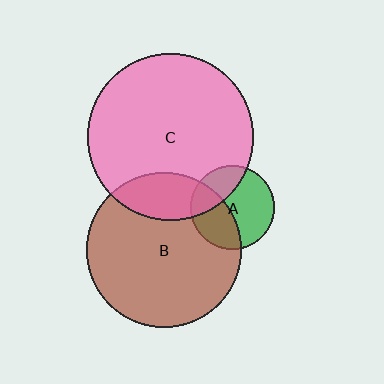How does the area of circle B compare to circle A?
Approximately 3.4 times.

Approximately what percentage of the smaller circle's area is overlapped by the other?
Approximately 30%.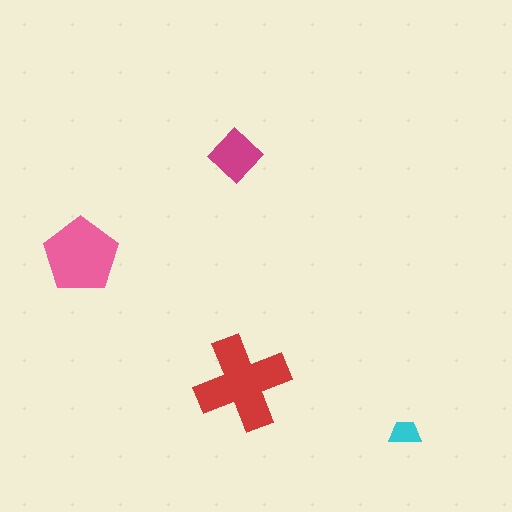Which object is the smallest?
The cyan trapezoid.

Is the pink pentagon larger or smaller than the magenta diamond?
Larger.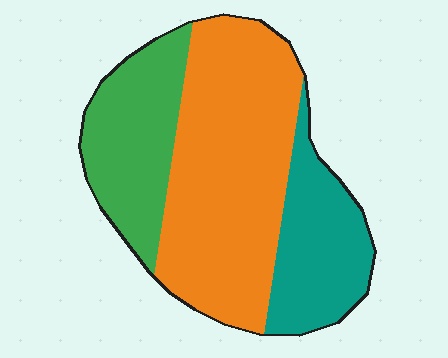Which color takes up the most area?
Orange, at roughly 50%.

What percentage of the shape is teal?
Teal takes up about one quarter (1/4) of the shape.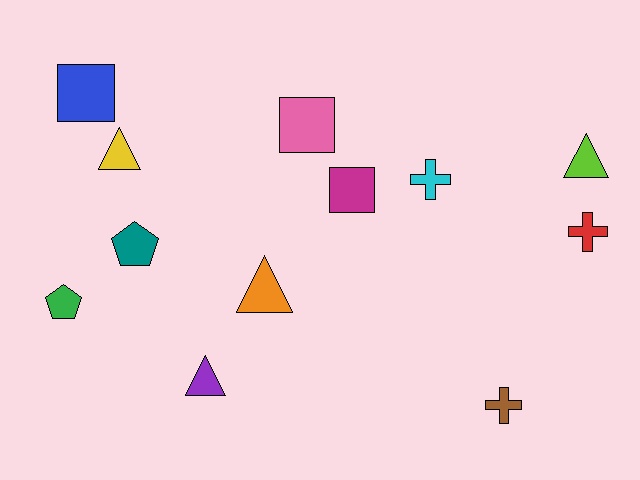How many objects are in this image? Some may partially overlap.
There are 12 objects.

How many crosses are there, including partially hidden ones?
There are 3 crosses.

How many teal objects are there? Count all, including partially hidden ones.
There is 1 teal object.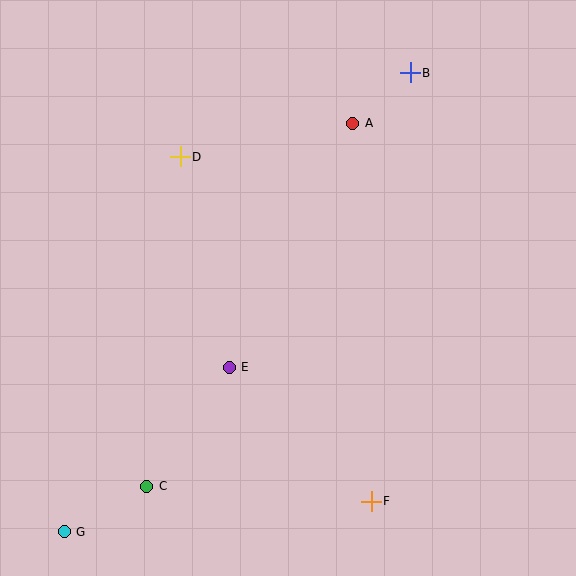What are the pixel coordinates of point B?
Point B is at (410, 73).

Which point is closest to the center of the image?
Point E at (229, 367) is closest to the center.